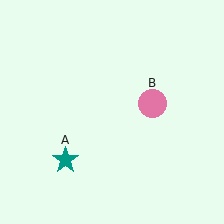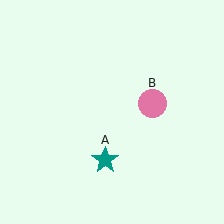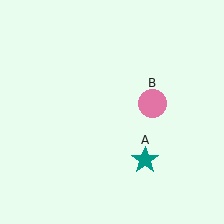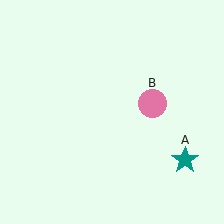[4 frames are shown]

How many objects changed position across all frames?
1 object changed position: teal star (object A).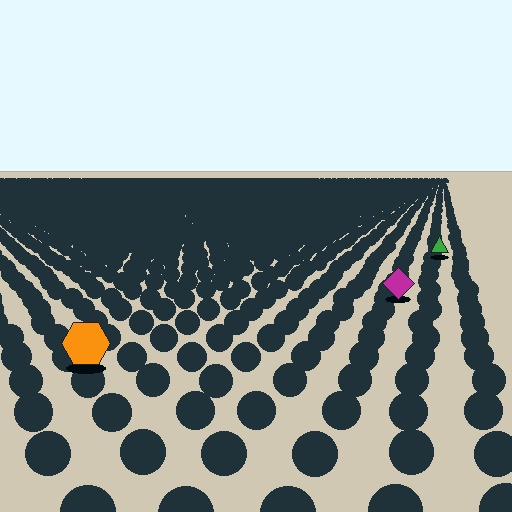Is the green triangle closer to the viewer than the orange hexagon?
No. The orange hexagon is closer — you can tell from the texture gradient: the ground texture is coarser near it.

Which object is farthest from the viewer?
The green triangle is farthest from the viewer. It appears smaller and the ground texture around it is denser.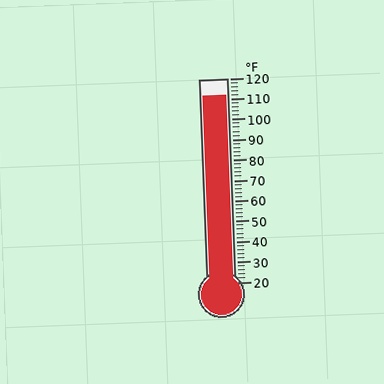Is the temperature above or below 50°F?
The temperature is above 50°F.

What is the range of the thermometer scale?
The thermometer scale ranges from 20°F to 120°F.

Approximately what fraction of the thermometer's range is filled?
The thermometer is filled to approximately 90% of its range.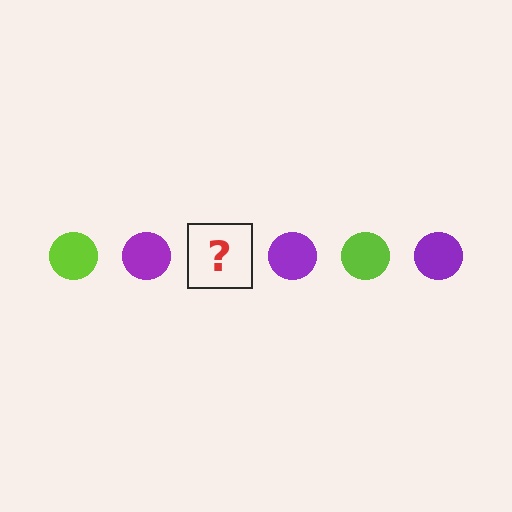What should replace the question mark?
The question mark should be replaced with a lime circle.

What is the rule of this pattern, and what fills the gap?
The rule is that the pattern cycles through lime, purple circles. The gap should be filled with a lime circle.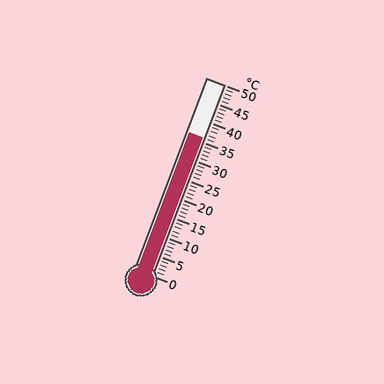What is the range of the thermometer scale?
The thermometer scale ranges from 0°C to 50°C.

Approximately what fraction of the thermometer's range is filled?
The thermometer is filled to approximately 70% of its range.